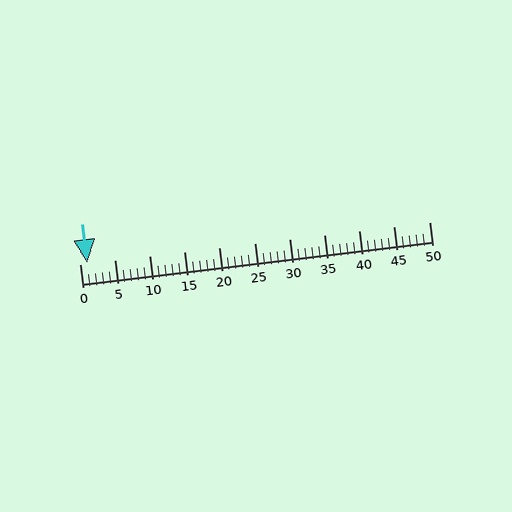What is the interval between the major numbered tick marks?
The major tick marks are spaced 5 units apart.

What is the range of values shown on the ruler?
The ruler shows values from 0 to 50.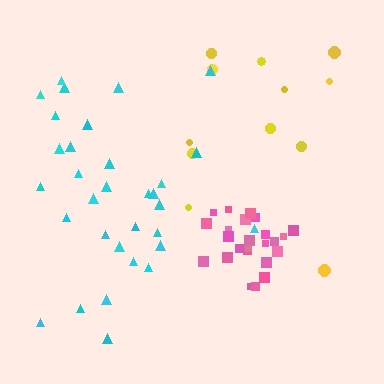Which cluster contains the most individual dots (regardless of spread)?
Cyan (32).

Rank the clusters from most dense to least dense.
pink, cyan, yellow.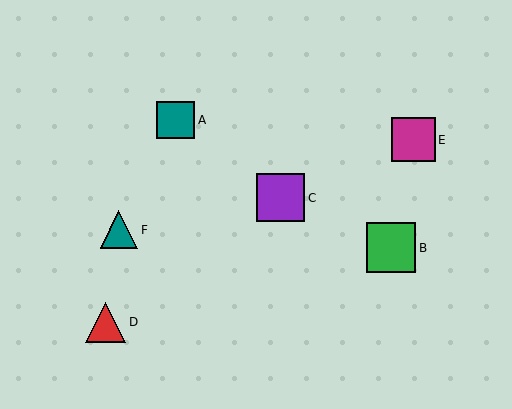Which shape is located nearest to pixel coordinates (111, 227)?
The teal triangle (labeled F) at (119, 230) is nearest to that location.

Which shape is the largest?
The green square (labeled B) is the largest.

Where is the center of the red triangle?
The center of the red triangle is at (106, 322).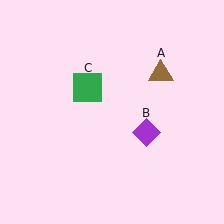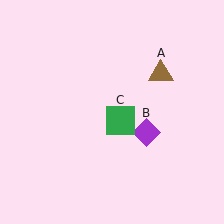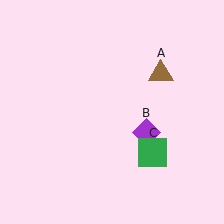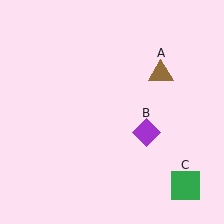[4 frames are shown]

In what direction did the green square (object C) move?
The green square (object C) moved down and to the right.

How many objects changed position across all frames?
1 object changed position: green square (object C).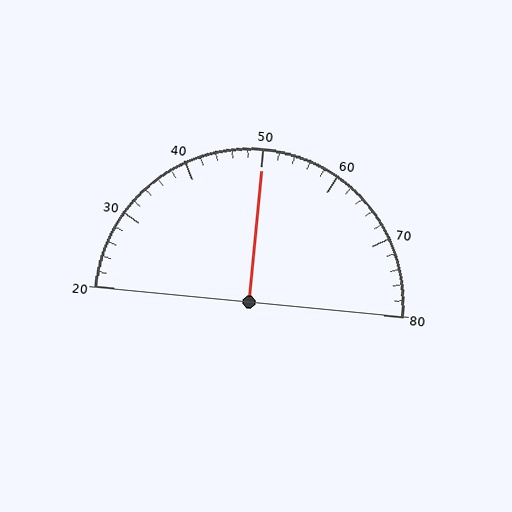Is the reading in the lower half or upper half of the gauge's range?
The reading is in the upper half of the range (20 to 80).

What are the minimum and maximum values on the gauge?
The gauge ranges from 20 to 80.